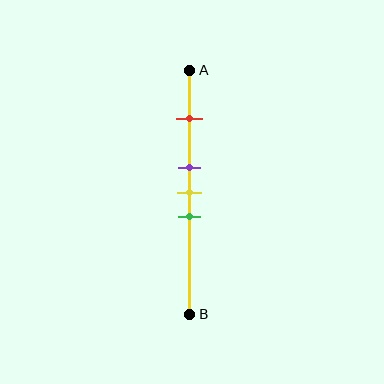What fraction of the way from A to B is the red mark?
The red mark is approximately 20% (0.2) of the way from A to B.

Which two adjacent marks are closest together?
The purple and yellow marks are the closest adjacent pair.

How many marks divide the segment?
There are 4 marks dividing the segment.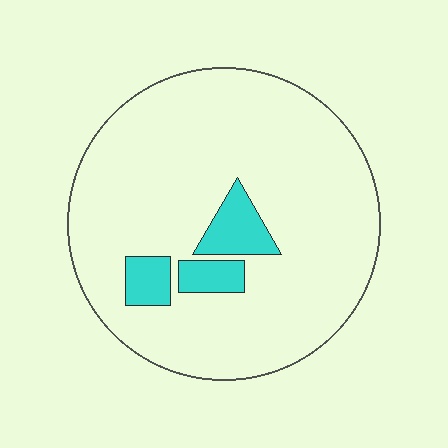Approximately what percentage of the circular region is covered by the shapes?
Approximately 10%.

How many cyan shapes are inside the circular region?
3.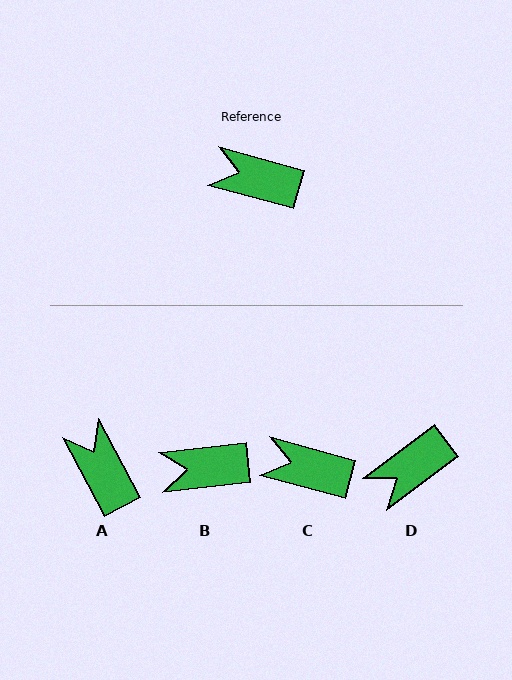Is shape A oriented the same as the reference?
No, it is off by about 47 degrees.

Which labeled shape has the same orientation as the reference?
C.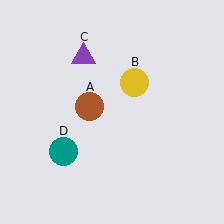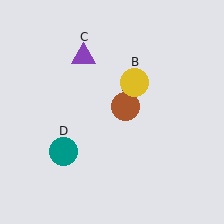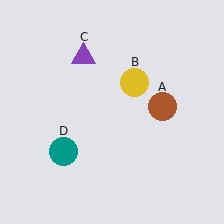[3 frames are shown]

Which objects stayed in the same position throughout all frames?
Yellow circle (object B) and purple triangle (object C) and teal circle (object D) remained stationary.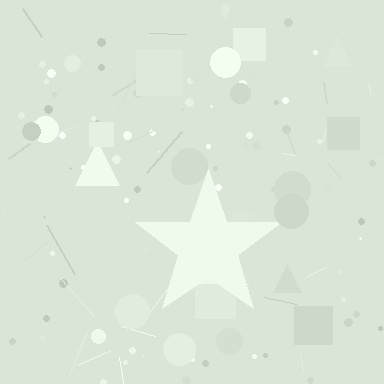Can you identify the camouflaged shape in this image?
The camouflaged shape is a star.